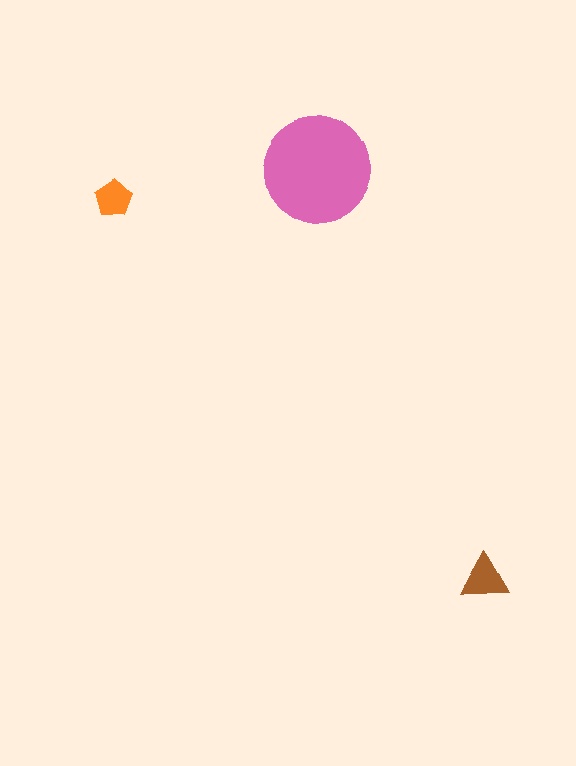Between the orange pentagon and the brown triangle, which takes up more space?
The brown triangle.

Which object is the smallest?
The orange pentagon.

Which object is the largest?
The pink circle.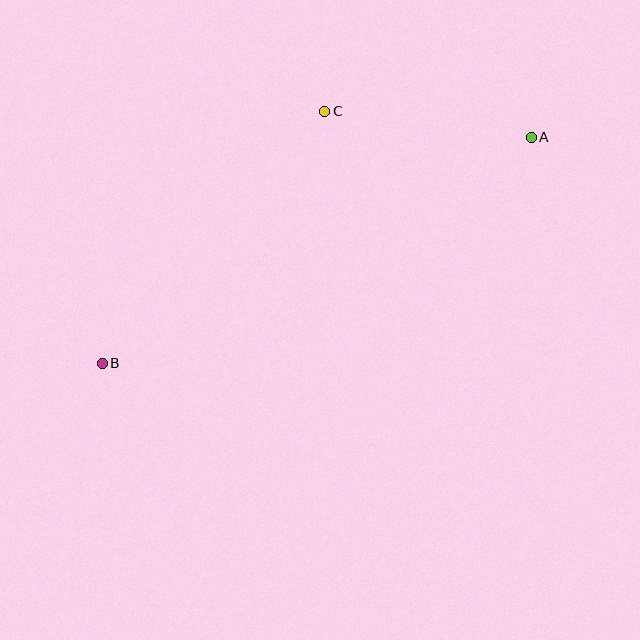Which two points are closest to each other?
Points A and C are closest to each other.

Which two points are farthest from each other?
Points A and B are farthest from each other.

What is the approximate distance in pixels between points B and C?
The distance between B and C is approximately 336 pixels.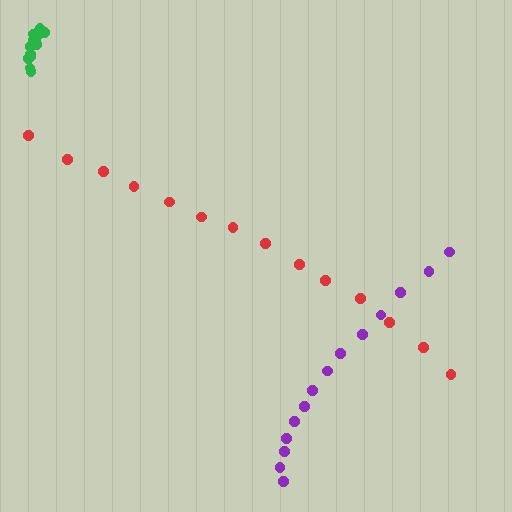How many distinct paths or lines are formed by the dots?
There are 3 distinct paths.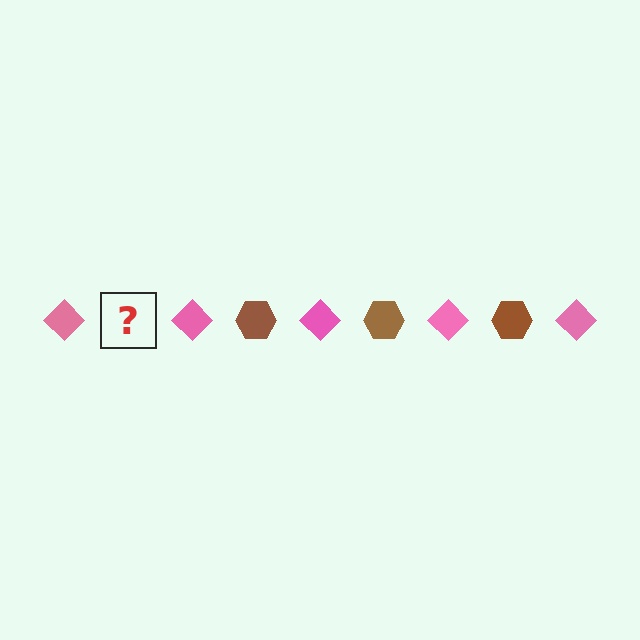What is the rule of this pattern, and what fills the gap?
The rule is that the pattern alternates between pink diamond and brown hexagon. The gap should be filled with a brown hexagon.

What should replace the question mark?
The question mark should be replaced with a brown hexagon.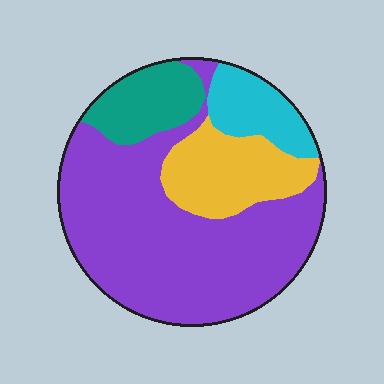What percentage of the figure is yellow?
Yellow takes up about one sixth (1/6) of the figure.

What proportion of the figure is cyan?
Cyan covers roughly 10% of the figure.